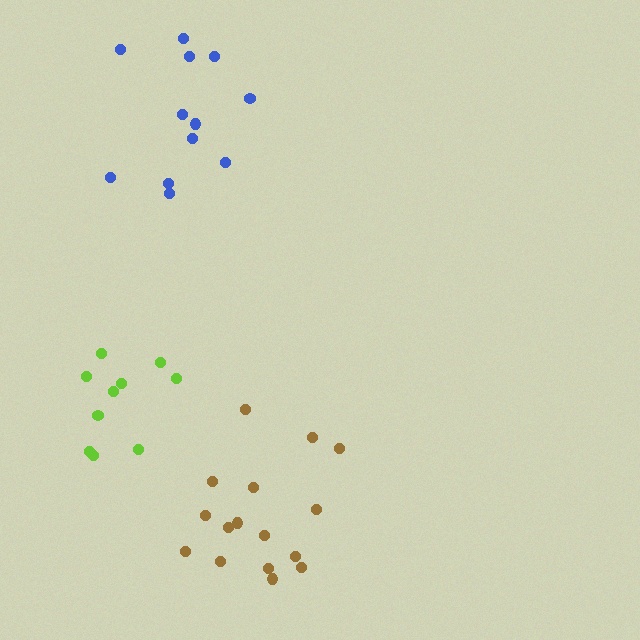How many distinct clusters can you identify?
There are 3 distinct clusters.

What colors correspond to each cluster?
The clusters are colored: lime, brown, blue.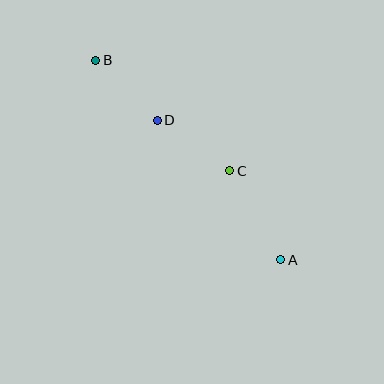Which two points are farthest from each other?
Points A and B are farthest from each other.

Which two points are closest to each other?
Points B and D are closest to each other.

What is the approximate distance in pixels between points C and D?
The distance between C and D is approximately 88 pixels.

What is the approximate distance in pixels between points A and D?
The distance between A and D is approximately 186 pixels.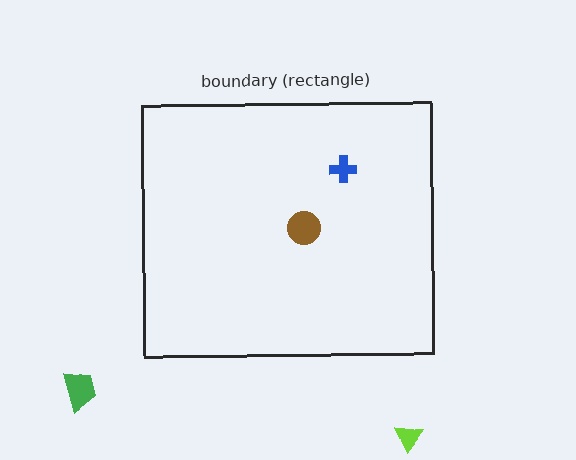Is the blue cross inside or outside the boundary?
Inside.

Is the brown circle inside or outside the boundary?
Inside.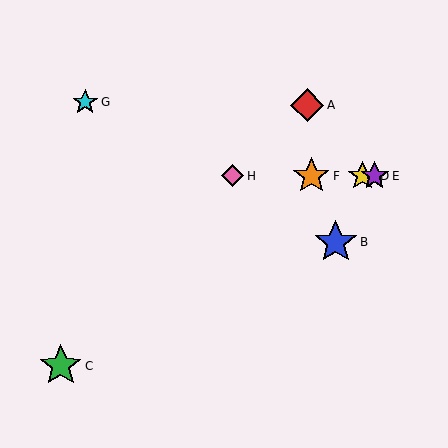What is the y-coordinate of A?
Object A is at y≈105.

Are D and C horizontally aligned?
No, D is at y≈176 and C is at y≈366.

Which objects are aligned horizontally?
Objects D, E, F, H are aligned horizontally.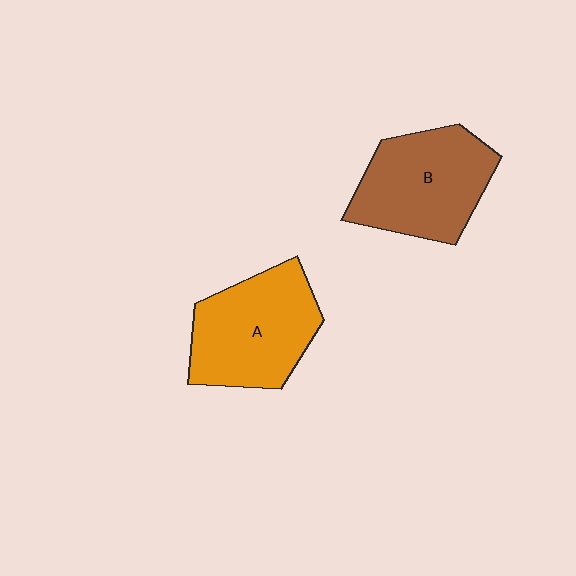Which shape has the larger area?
Shape B (brown).